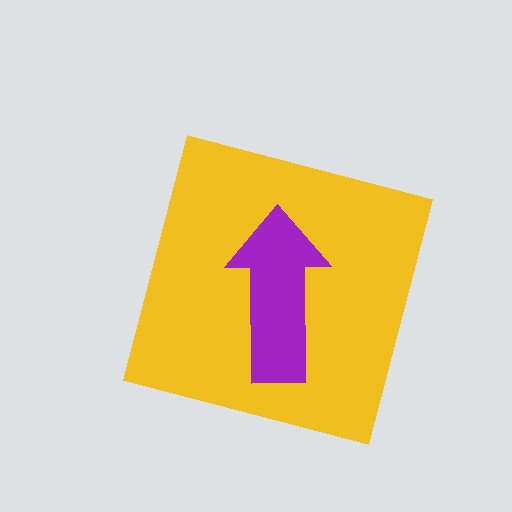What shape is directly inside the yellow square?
The purple arrow.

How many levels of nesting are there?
2.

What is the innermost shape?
The purple arrow.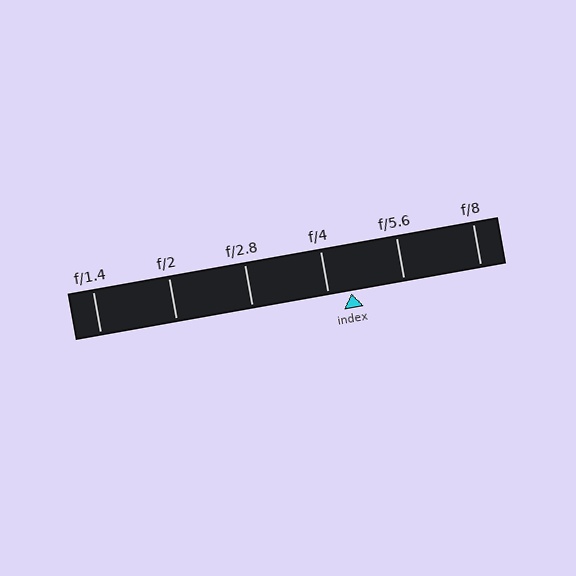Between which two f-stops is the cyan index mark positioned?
The index mark is between f/4 and f/5.6.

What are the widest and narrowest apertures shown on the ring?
The widest aperture shown is f/1.4 and the narrowest is f/8.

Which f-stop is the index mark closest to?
The index mark is closest to f/4.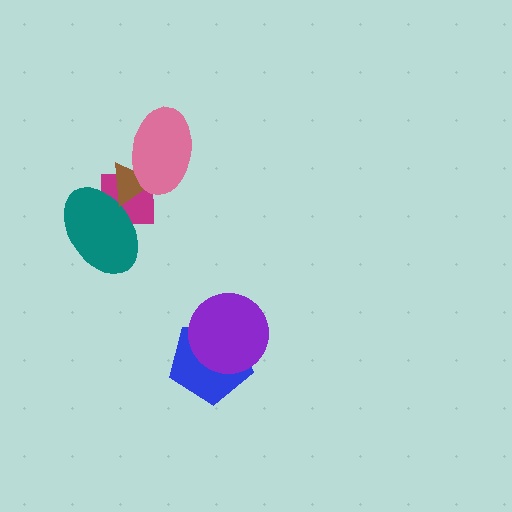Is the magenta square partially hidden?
Yes, it is partially covered by another shape.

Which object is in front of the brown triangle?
The pink ellipse is in front of the brown triangle.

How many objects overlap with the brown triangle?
3 objects overlap with the brown triangle.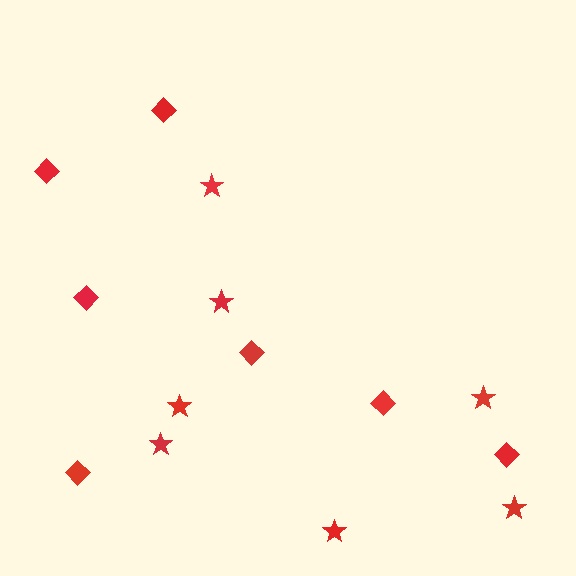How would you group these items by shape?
There are 2 groups: one group of stars (7) and one group of diamonds (7).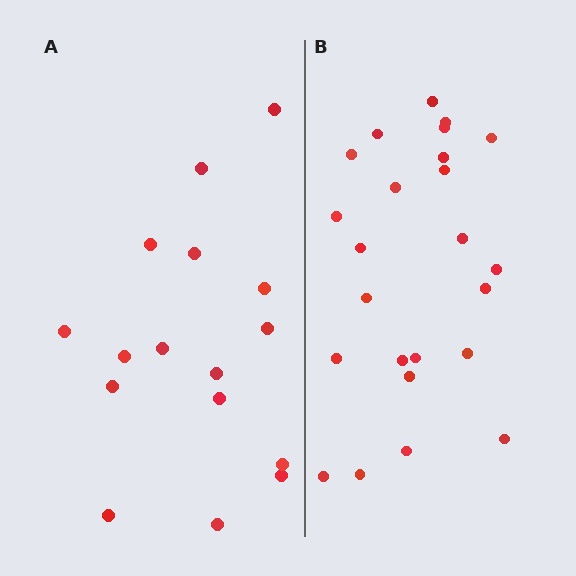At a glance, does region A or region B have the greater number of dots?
Region B (the right region) has more dots.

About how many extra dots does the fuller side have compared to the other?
Region B has roughly 8 or so more dots than region A.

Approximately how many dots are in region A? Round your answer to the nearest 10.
About 20 dots. (The exact count is 16, which rounds to 20.)